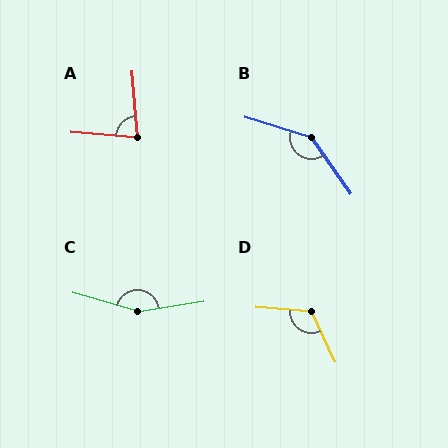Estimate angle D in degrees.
Approximately 119 degrees.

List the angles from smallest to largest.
A (80°), D (119°), B (143°), C (155°).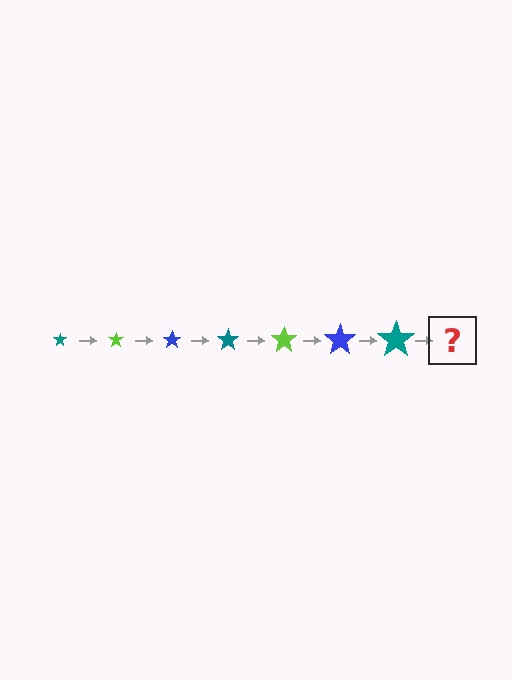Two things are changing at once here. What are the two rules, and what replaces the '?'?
The two rules are that the star grows larger each step and the color cycles through teal, lime, and blue. The '?' should be a lime star, larger than the previous one.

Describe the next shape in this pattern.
It should be a lime star, larger than the previous one.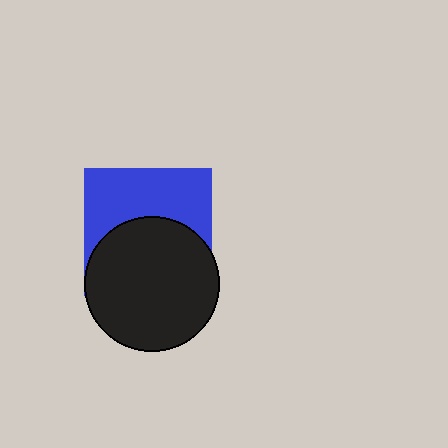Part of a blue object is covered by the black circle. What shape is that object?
It is a square.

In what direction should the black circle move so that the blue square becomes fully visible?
The black circle should move down. That is the shortest direction to clear the overlap and leave the blue square fully visible.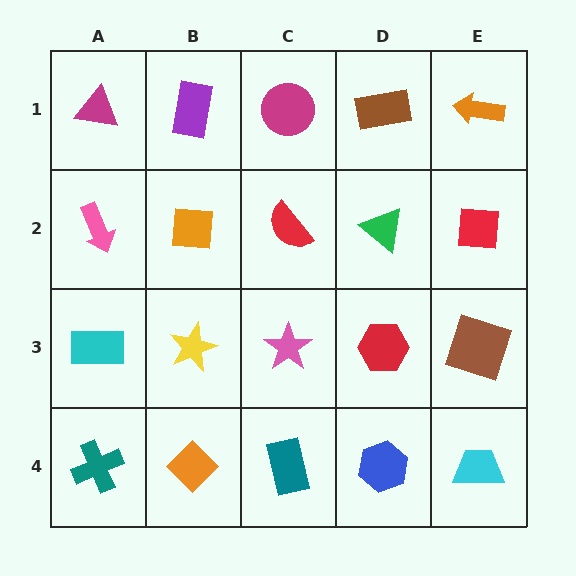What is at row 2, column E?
A red square.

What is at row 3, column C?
A pink star.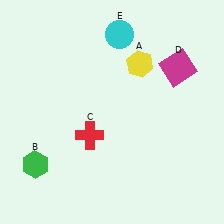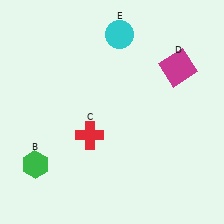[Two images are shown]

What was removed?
The yellow hexagon (A) was removed in Image 2.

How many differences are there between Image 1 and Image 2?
There is 1 difference between the two images.